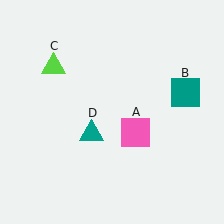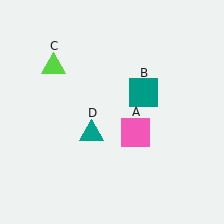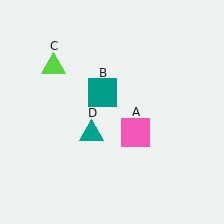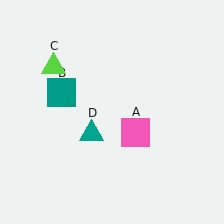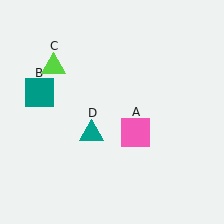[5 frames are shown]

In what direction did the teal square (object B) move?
The teal square (object B) moved left.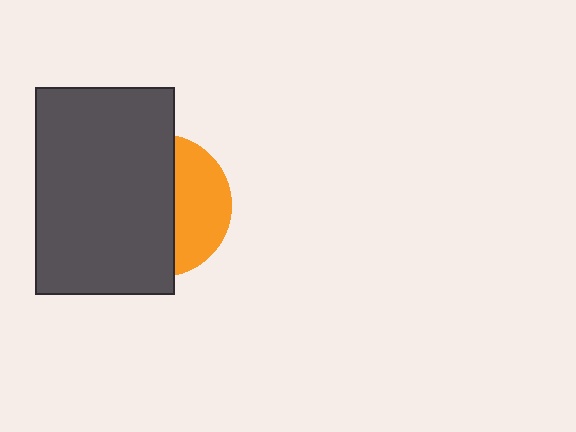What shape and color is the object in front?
The object in front is a dark gray rectangle.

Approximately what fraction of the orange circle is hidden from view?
Roughly 63% of the orange circle is hidden behind the dark gray rectangle.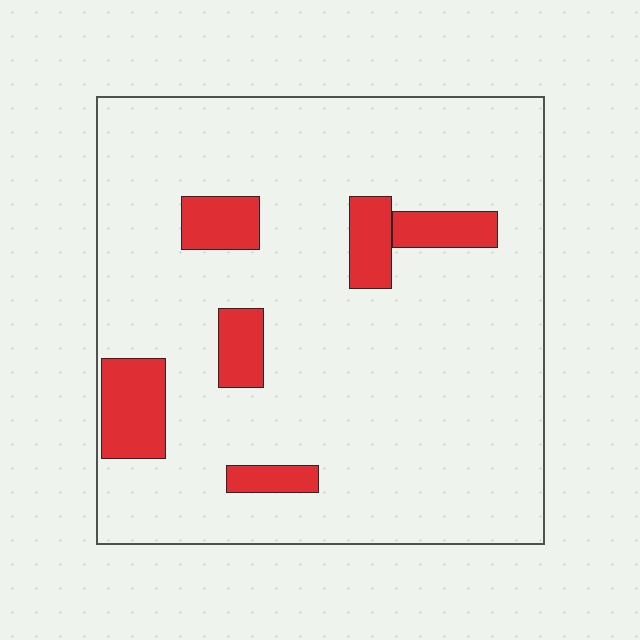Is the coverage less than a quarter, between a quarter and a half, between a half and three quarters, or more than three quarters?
Less than a quarter.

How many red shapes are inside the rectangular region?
6.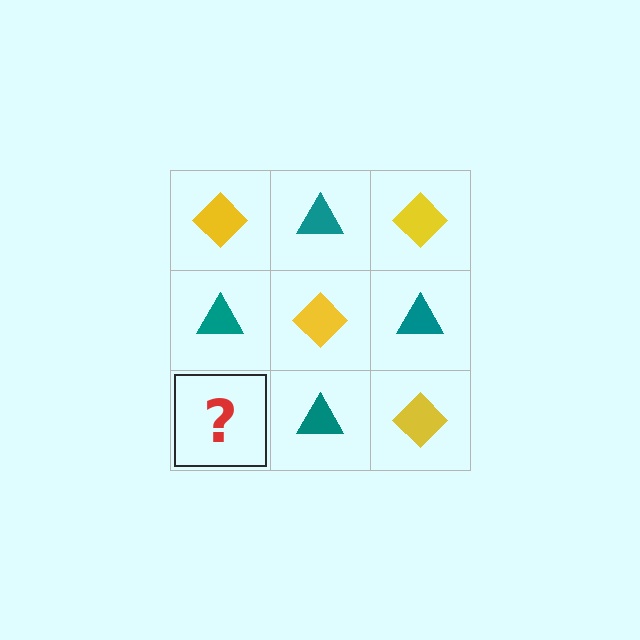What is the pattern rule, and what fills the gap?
The rule is that it alternates yellow diamond and teal triangle in a checkerboard pattern. The gap should be filled with a yellow diamond.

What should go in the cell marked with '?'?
The missing cell should contain a yellow diamond.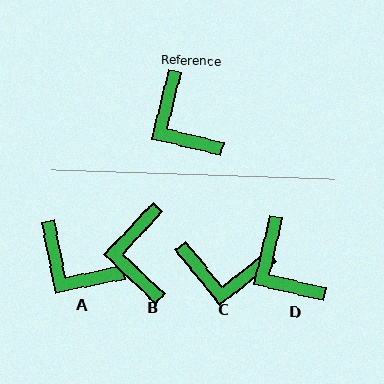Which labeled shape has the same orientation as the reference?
D.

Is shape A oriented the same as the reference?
No, it is off by about 25 degrees.